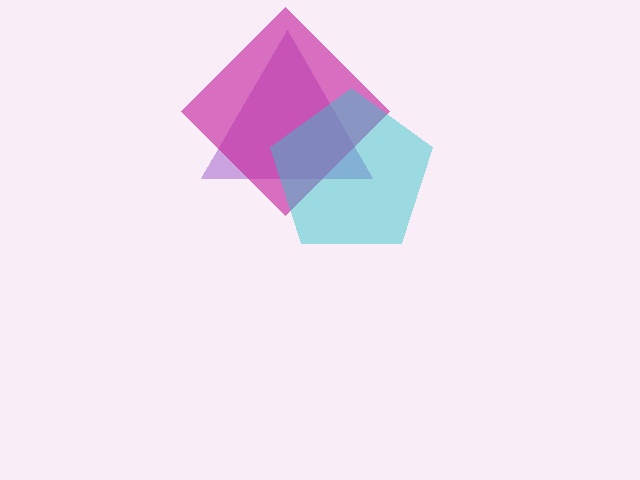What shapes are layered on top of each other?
The layered shapes are: a purple triangle, a magenta diamond, a cyan pentagon.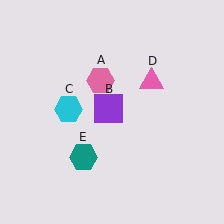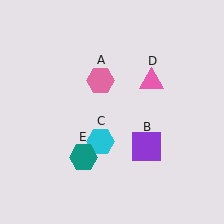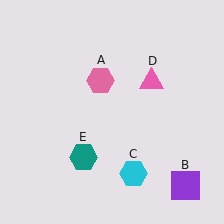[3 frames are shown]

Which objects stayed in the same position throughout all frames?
Pink hexagon (object A) and pink triangle (object D) and teal hexagon (object E) remained stationary.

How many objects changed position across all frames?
2 objects changed position: purple square (object B), cyan hexagon (object C).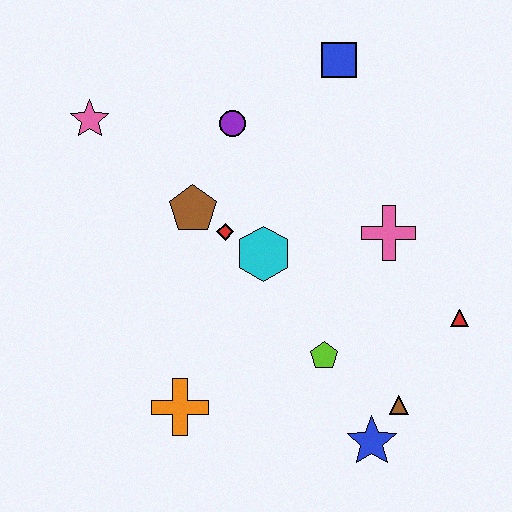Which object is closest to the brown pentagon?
The red diamond is closest to the brown pentagon.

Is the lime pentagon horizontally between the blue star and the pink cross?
No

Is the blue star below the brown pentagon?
Yes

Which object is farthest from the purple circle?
The blue star is farthest from the purple circle.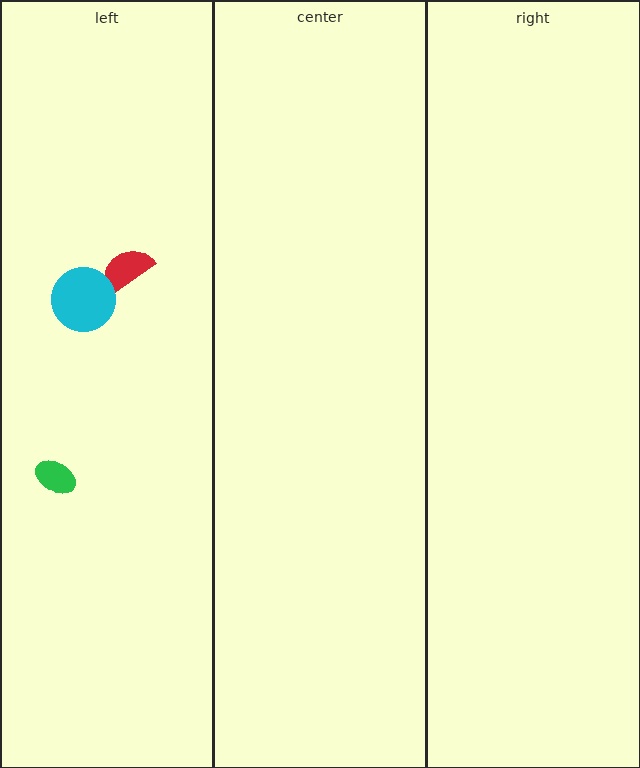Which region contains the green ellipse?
The left region.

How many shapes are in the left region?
3.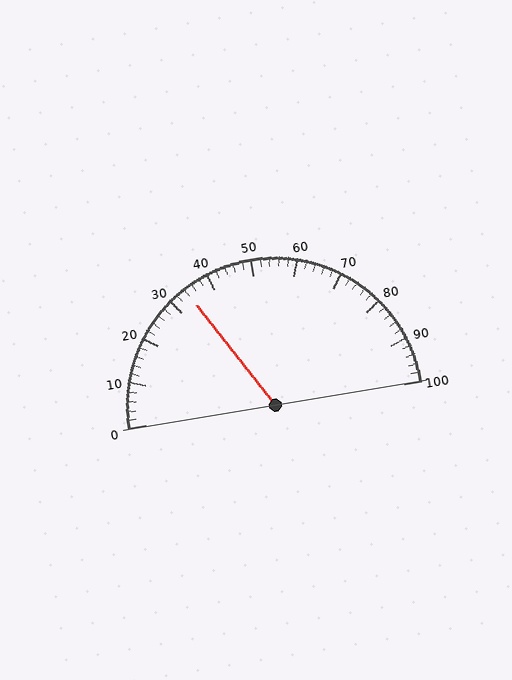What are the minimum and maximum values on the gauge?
The gauge ranges from 0 to 100.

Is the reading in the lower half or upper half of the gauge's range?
The reading is in the lower half of the range (0 to 100).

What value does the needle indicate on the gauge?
The needle indicates approximately 34.